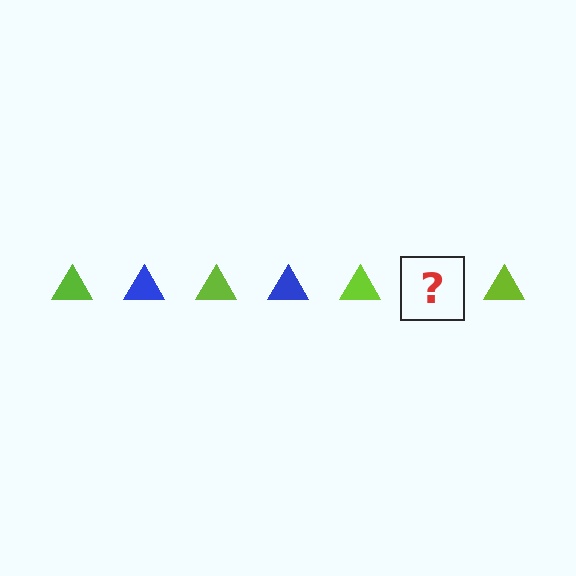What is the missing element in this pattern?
The missing element is a blue triangle.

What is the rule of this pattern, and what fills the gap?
The rule is that the pattern cycles through lime, blue triangles. The gap should be filled with a blue triangle.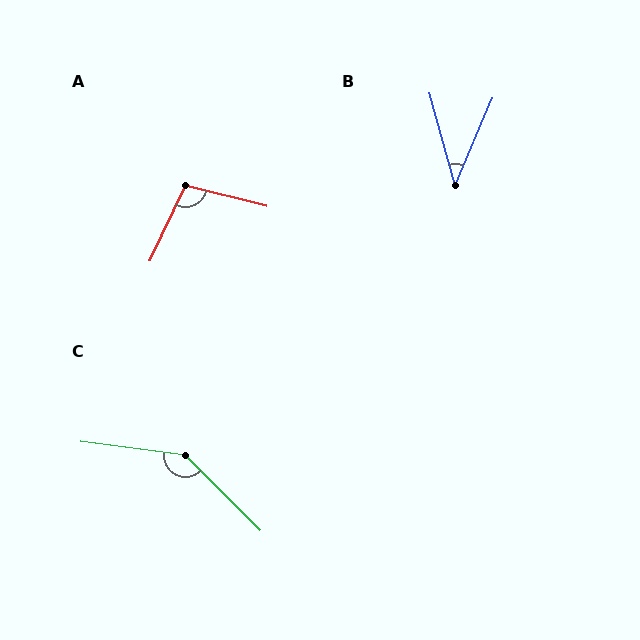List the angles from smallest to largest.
B (38°), A (101°), C (142°).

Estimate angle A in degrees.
Approximately 101 degrees.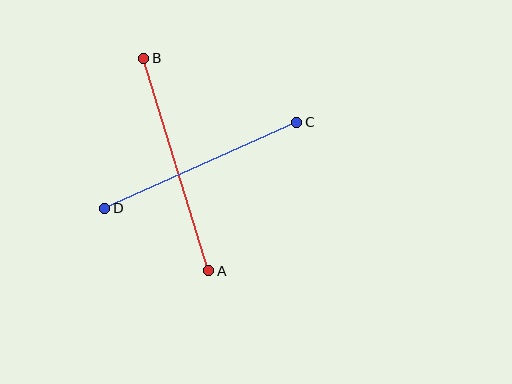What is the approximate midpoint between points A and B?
The midpoint is at approximately (176, 165) pixels.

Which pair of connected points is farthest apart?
Points A and B are farthest apart.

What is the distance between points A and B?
The distance is approximately 222 pixels.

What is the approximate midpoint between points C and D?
The midpoint is at approximately (201, 165) pixels.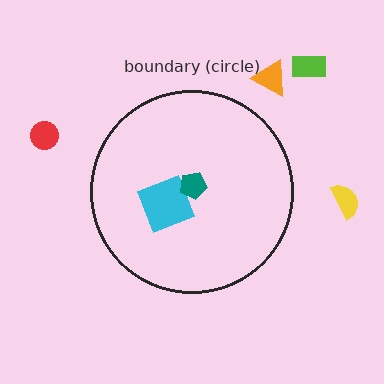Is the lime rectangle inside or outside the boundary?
Outside.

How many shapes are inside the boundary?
2 inside, 4 outside.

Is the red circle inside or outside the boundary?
Outside.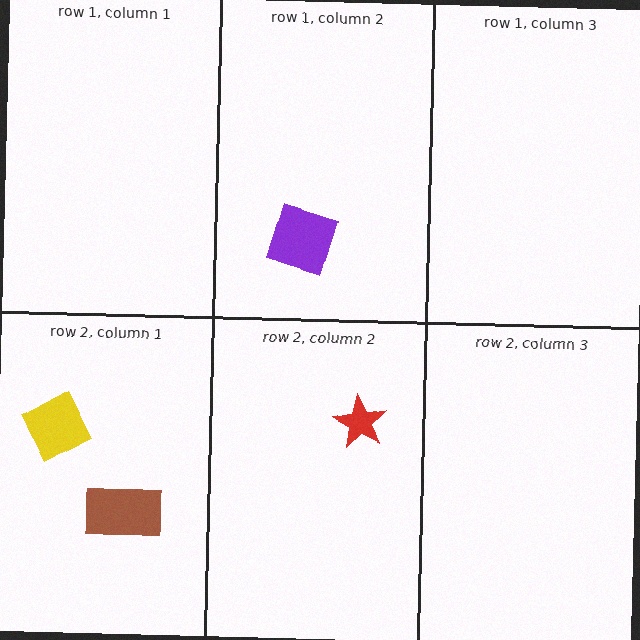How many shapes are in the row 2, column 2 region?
1.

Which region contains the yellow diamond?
The row 2, column 1 region.